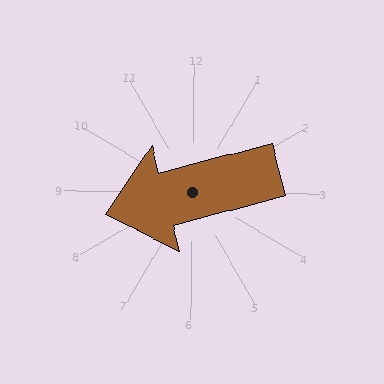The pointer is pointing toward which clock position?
Roughly 8 o'clock.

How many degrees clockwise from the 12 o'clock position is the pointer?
Approximately 255 degrees.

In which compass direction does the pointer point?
West.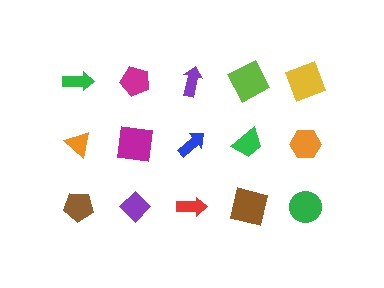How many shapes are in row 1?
5 shapes.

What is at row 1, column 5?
A yellow square.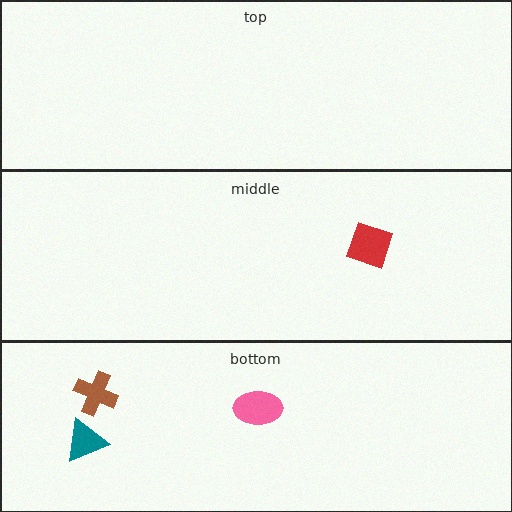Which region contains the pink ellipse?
The bottom region.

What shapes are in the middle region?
The red diamond.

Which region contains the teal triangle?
The bottom region.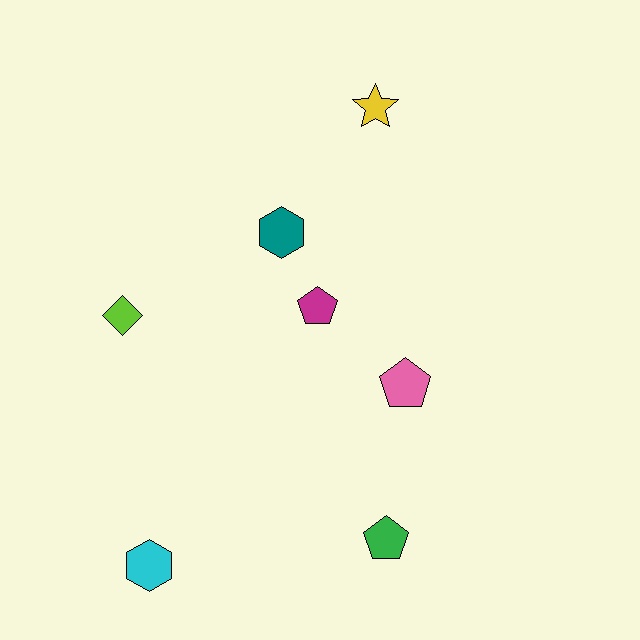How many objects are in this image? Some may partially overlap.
There are 7 objects.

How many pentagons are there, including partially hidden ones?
There are 3 pentagons.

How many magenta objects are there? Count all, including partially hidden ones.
There is 1 magenta object.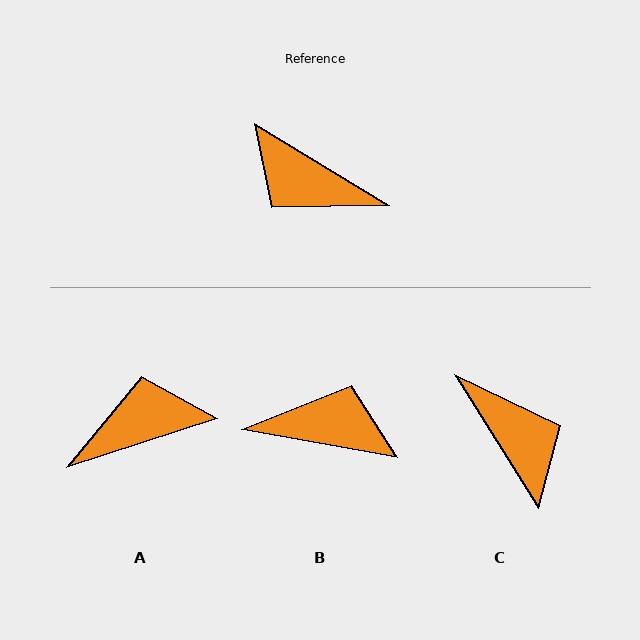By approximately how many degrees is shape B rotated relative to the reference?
Approximately 159 degrees clockwise.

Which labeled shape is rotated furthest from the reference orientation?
B, about 159 degrees away.